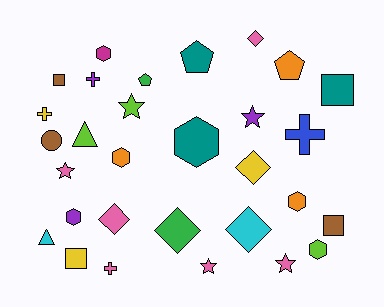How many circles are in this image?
There is 1 circle.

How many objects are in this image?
There are 30 objects.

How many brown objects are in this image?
There are 3 brown objects.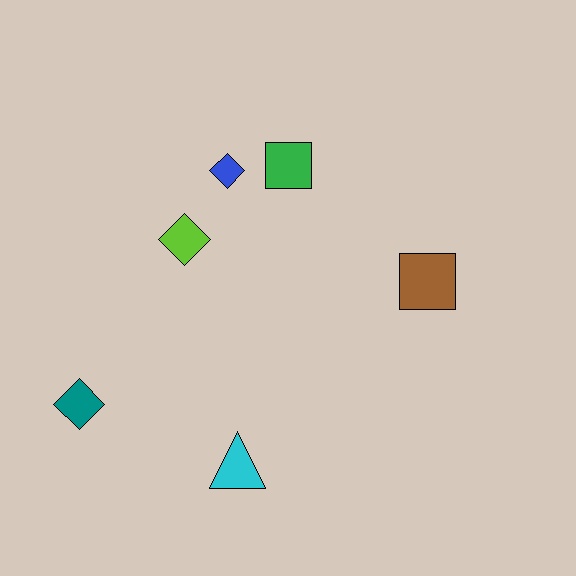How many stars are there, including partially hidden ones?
There are no stars.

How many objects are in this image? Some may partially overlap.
There are 6 objects.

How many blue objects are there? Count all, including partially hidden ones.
There is 1 blue object.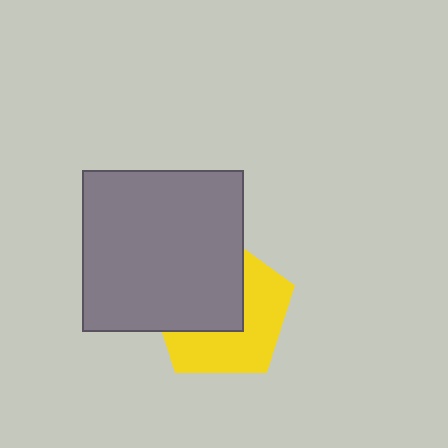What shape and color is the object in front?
The object in front is a gray square.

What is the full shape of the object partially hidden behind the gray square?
The partially hidden object is a yellow pentagon.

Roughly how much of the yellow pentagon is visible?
About half of it is visible (roughly 51%).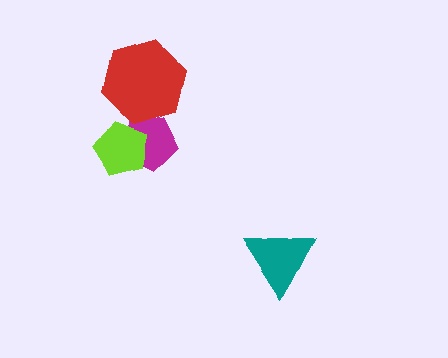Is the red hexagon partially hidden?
No, no other shape covers it.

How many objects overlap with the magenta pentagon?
2 objects overlap with the magenta pentagon.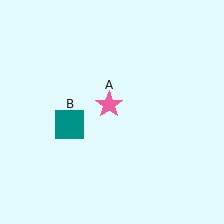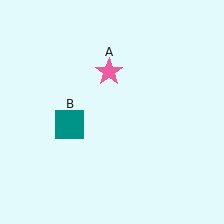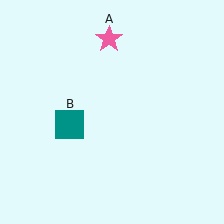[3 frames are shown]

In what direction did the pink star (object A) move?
The pink star (object A) moved up.